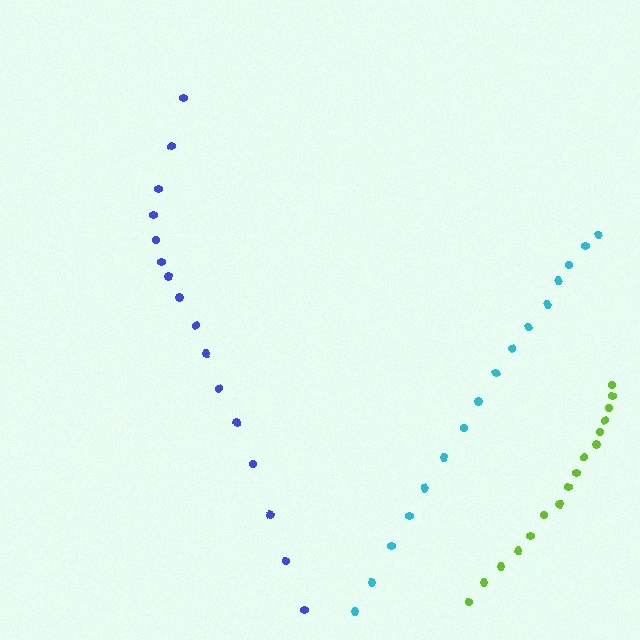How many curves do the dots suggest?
There are 3 distinct paths.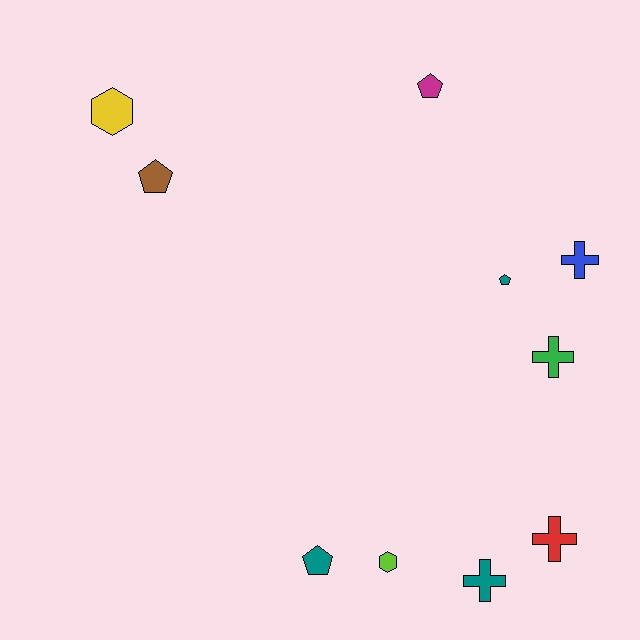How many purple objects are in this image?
There are no purple objects.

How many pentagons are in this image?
There are 4 pentagons.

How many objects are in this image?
There are 10 objects.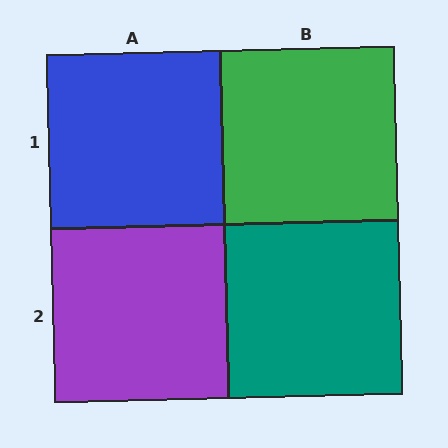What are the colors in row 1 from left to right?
Blue, green.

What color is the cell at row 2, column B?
Teal.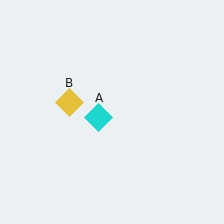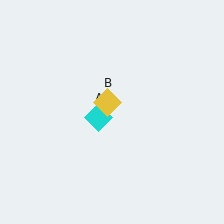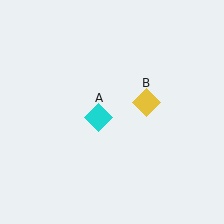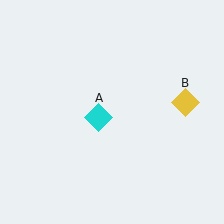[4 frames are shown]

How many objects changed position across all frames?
1 object changed position: yellow diamond (object B).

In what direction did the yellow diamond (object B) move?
The yellow diamond (object B) moved right.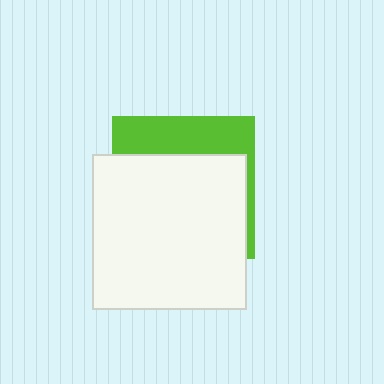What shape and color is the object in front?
The object in front is a white square.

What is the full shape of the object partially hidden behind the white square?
The partially hidden object is a lime square.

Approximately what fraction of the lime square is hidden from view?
Roughly 70% of the lime square is hidden behind the white square.